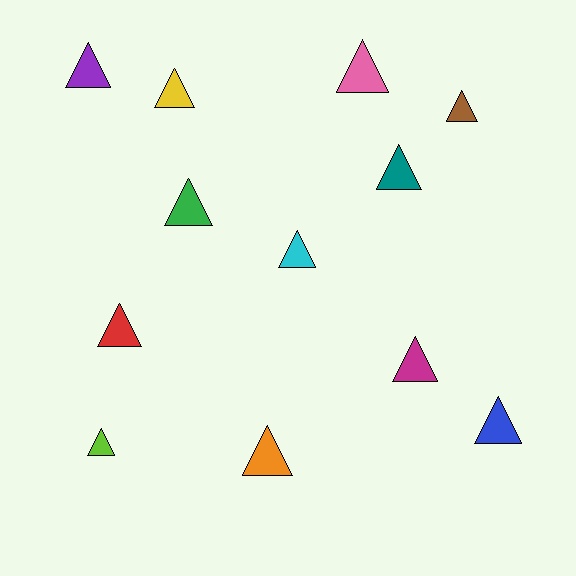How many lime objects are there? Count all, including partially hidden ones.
There is 1 lime object.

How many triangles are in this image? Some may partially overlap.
There are 12 triangles.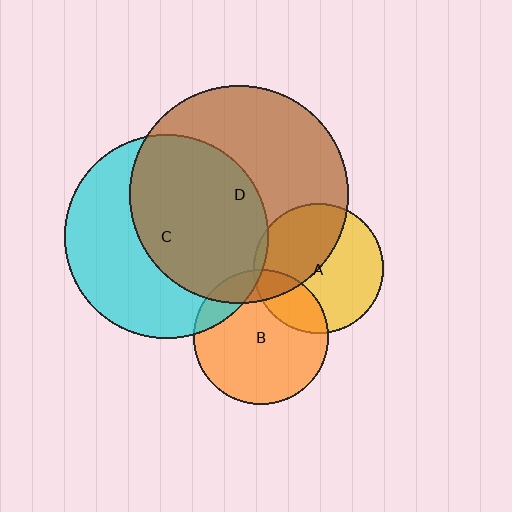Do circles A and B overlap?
Yes.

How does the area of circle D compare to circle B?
Approximately 2.6 times.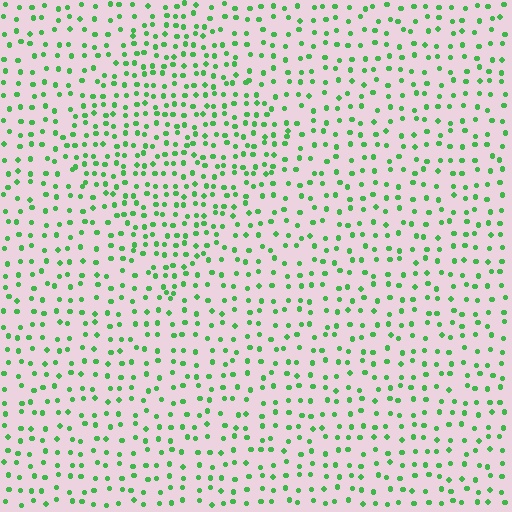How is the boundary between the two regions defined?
The boundary is defined by a change in element density (approximately 1.6x ratio). All elements are the same color, size, and shape.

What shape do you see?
I see a diamond.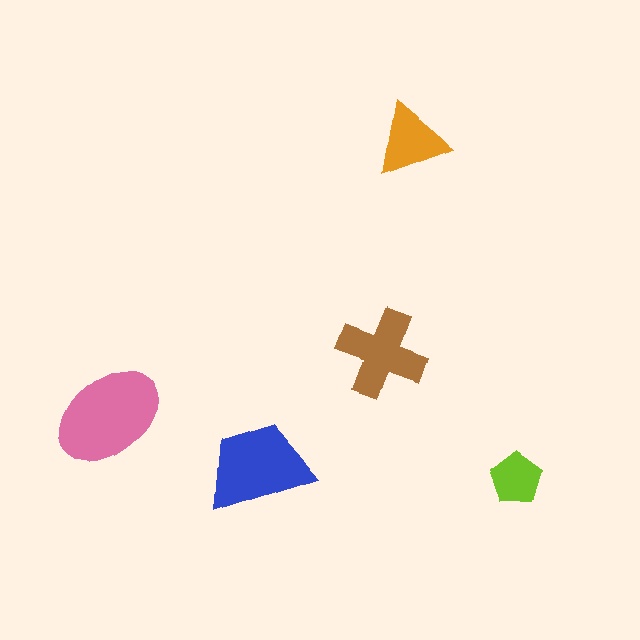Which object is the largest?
The pink ellipse.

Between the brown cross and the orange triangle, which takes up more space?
The brown cross.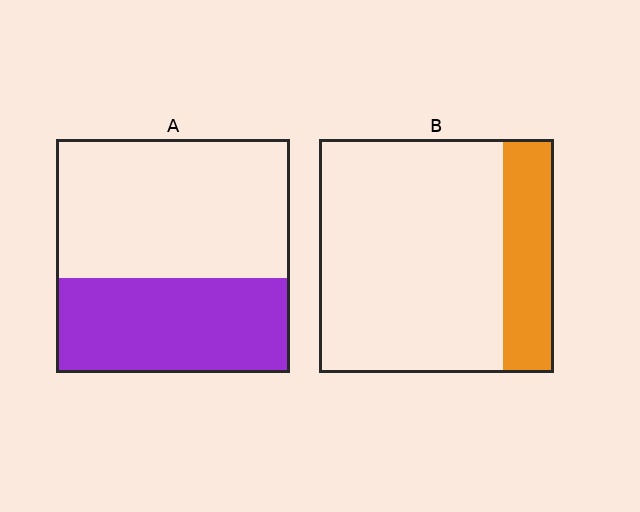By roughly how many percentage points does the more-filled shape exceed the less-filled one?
By roughly 20 percentage points (A over B).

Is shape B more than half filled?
No.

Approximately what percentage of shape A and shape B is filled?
A is approximately 40% and B is approximately 20%.